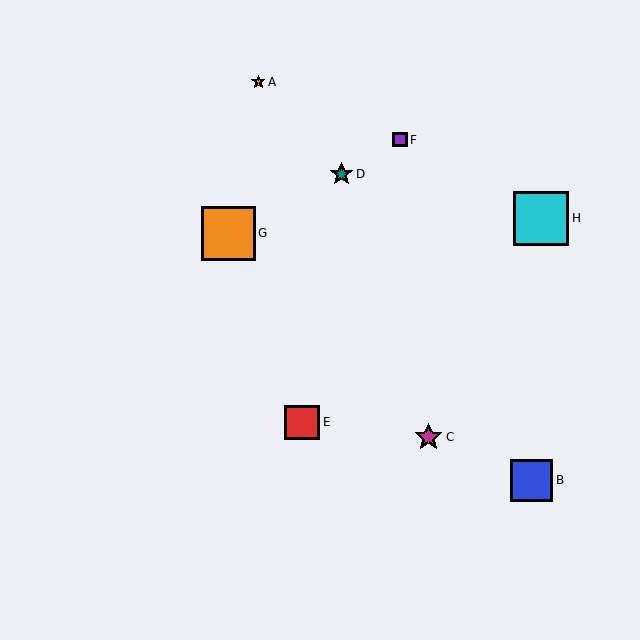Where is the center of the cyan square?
The center of the cyan square is at (541, 219).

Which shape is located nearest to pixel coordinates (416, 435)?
The magenta star (labeled C) at (428, 437) is nearest to that location.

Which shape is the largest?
The cyan square (labeled H) is the largest.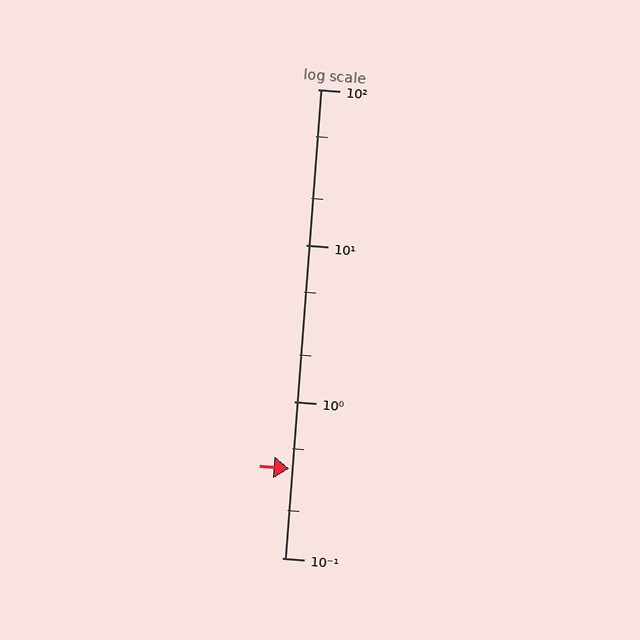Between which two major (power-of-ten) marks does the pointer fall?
The pointer is between 0.1 and 1.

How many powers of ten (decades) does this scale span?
The scale spans 3 decades, from 0.1 to 100.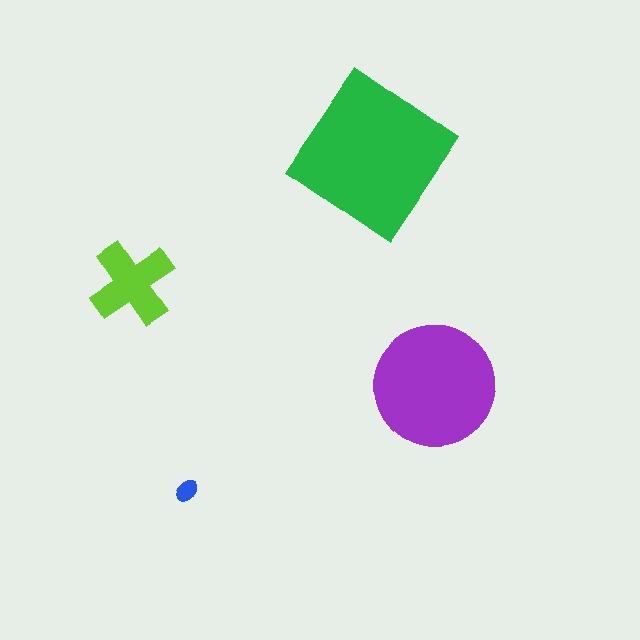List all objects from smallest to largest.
The blue ellipse, the lime cross, the purple circle, the green diamond.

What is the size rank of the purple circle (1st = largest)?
2nd.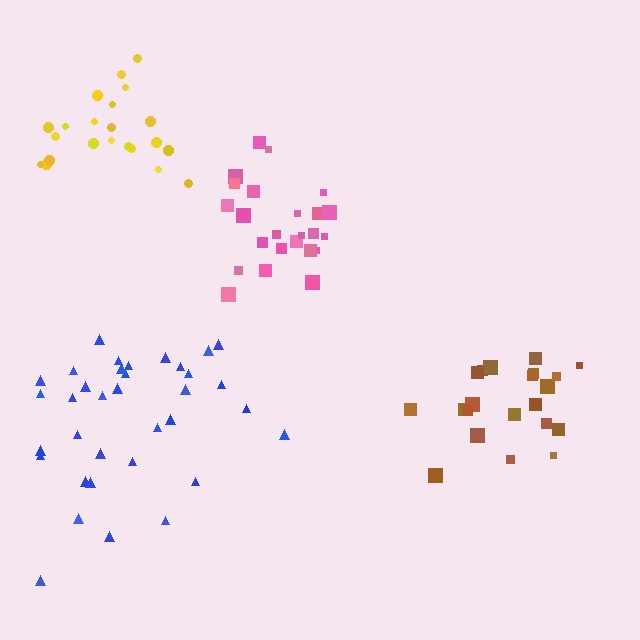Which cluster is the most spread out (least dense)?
Blue.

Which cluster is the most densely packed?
Pink.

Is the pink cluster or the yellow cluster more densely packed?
Pink.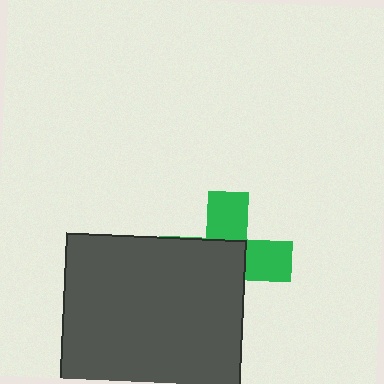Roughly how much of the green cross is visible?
A small part of it is visible (roughly 41%).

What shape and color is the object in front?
The object in front is a dark gray square.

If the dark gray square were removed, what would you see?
You would see the complete green cross.